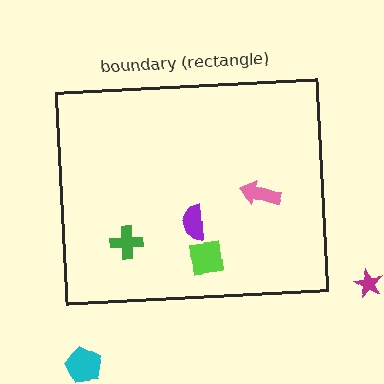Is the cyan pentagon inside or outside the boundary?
Outside.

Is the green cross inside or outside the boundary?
Inside.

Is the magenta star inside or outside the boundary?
Outside.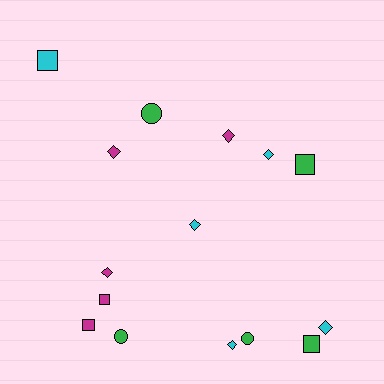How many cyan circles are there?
There are no cyan circles.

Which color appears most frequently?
Cyan, with 5 objects.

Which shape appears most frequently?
Diamond, with 7 objects.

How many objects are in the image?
There are 15 objects.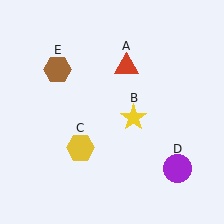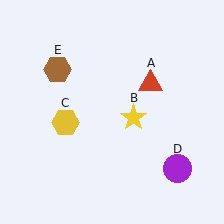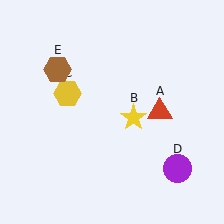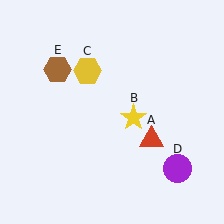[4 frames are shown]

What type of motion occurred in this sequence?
The red triangle (object A), yellow hexagon (object C) rotated clockwise around the center of the scene.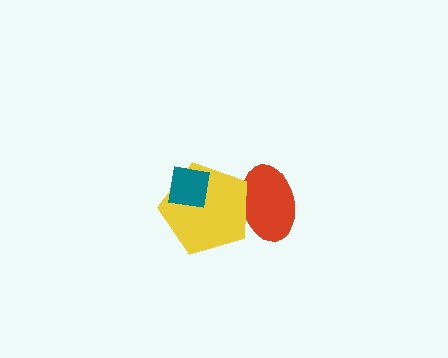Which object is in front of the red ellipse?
The yellow pentagon is in front of the red ellipse.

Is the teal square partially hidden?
No, no other shape covers it.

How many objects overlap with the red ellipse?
1 object overlaps with the red ellipse.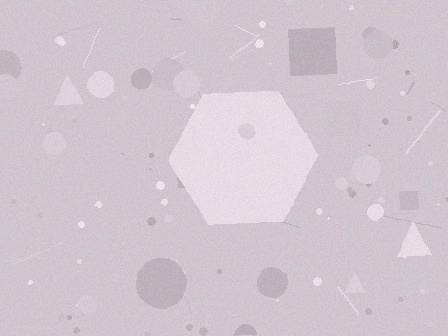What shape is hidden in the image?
A hexagon is hidden in the image.